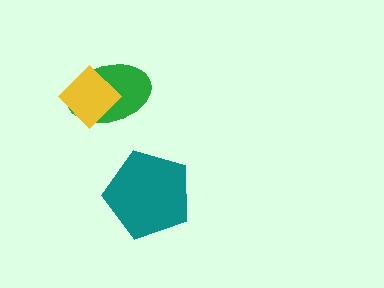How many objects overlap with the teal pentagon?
0 objects overlap with the teal pentagon.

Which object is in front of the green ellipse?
The yellow diamond is in front of the green ellipse.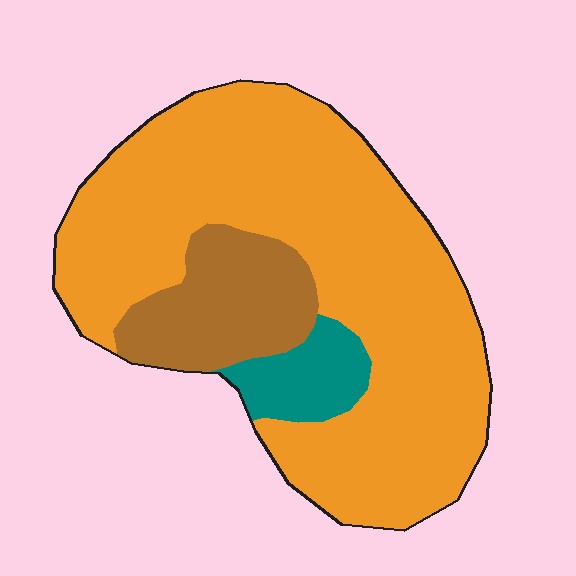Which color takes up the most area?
Orange, at roughly 75%.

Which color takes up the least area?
Teal, at roughly 10%.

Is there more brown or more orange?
Orange.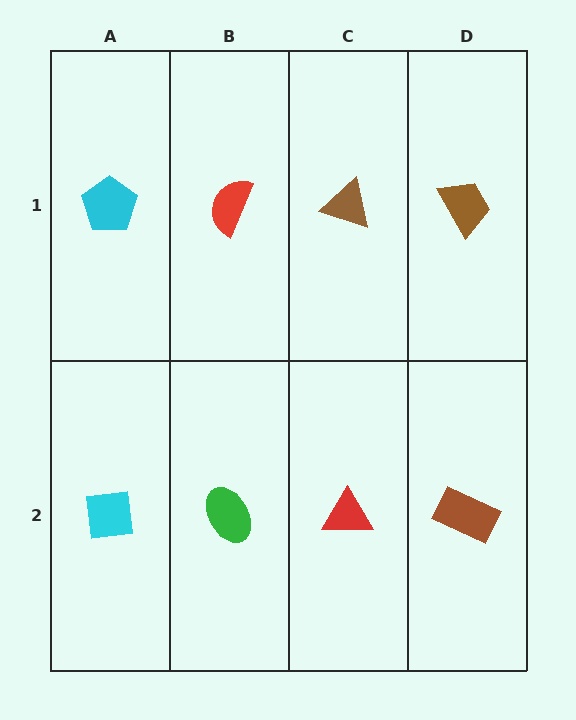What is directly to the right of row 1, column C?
A brown trapezoid.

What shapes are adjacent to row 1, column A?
A cyan square (row 2, column A), a red semicircle (row 1, column B).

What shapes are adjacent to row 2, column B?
A red semicircle (row 1, column B), a cyan square (row 2, column A), a red triangle (row 2, column C).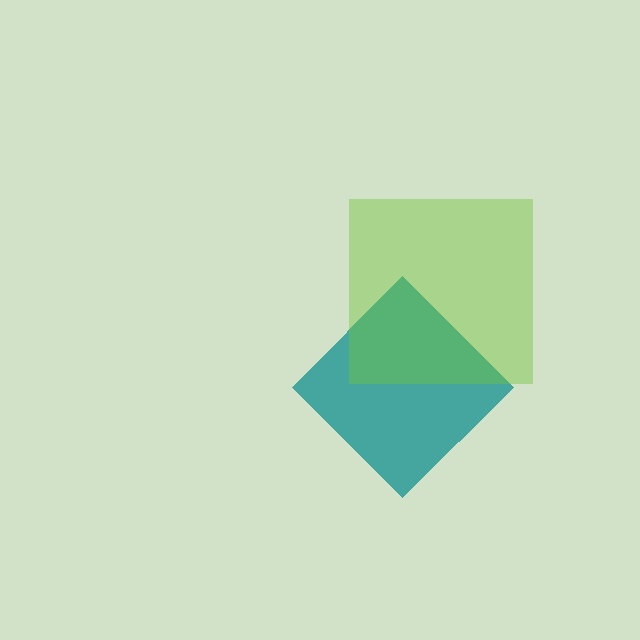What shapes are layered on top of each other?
The layered shapes are: a teal diamond, a lime square.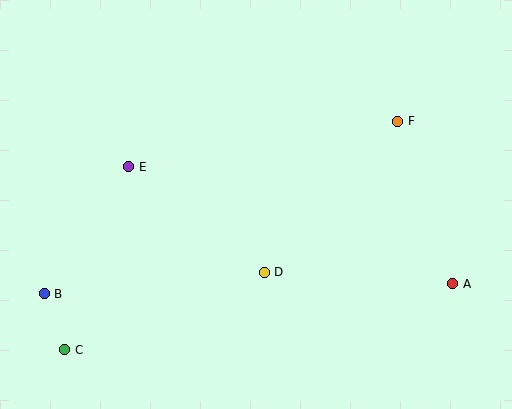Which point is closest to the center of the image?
Point D at (264, 272) is closest to the center.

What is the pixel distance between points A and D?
The distance between A and D is 189 pixels.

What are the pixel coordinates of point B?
Point B is at (44, 294).